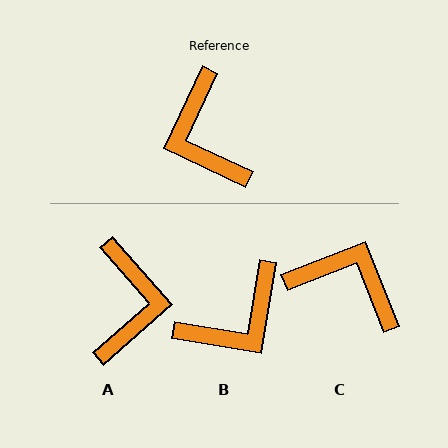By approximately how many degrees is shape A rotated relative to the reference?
Approximately 156 degrees counter-clockwise.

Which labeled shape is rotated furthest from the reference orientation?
A, about 156 degrees away.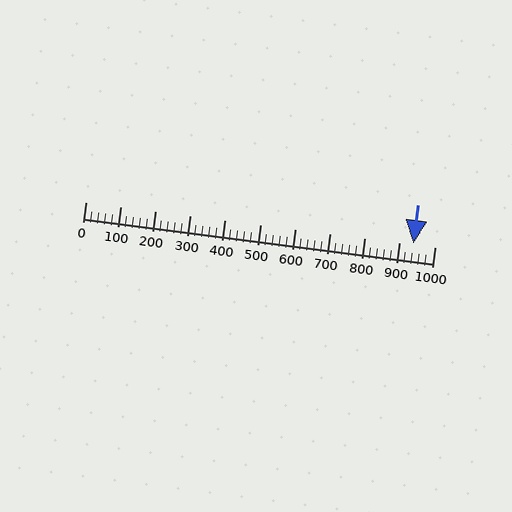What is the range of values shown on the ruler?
The ruler shows values from 0 to 1000.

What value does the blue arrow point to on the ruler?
The blue arrow points to approximately 940.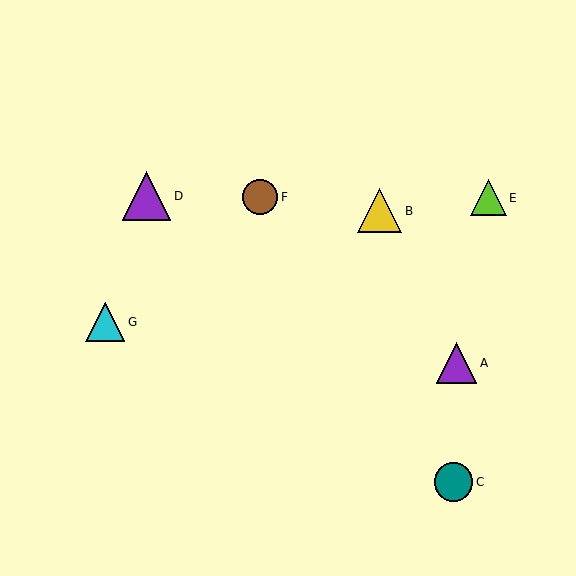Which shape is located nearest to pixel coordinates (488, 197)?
The lime triangle (labeled E) at (488, 198) is nearest to that location.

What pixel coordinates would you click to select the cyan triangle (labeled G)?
Click at (105, 322) to select the cyan triangle G.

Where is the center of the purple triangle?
The center of the purple triangle is at (456, 363).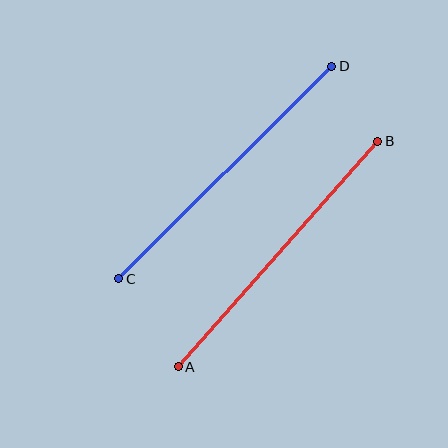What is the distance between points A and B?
The distance is approximately 301 pixels.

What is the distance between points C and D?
The distance is approximately 301 pixels.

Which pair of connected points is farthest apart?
Points A and B are farthest apart.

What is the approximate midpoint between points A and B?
The midpoint is at approximately (278, 254) pixels.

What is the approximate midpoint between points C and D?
The midpoint is at approximately (225, 172) pixels.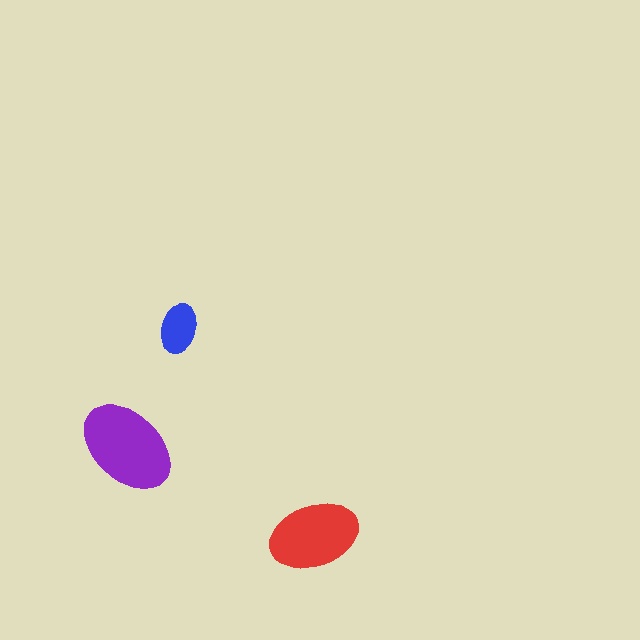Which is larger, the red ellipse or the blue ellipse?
The red one.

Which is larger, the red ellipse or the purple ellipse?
The purple one.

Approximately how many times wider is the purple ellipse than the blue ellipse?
About 2 times wider.